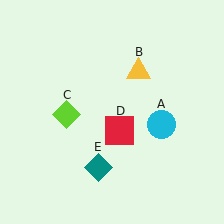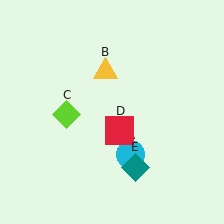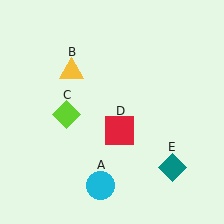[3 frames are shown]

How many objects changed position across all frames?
3 objects changed position: cyan circle (object A), yellow triangle (object B), teal diamond (object E).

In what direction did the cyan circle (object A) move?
The cyan circle (object A) moved down and to the left.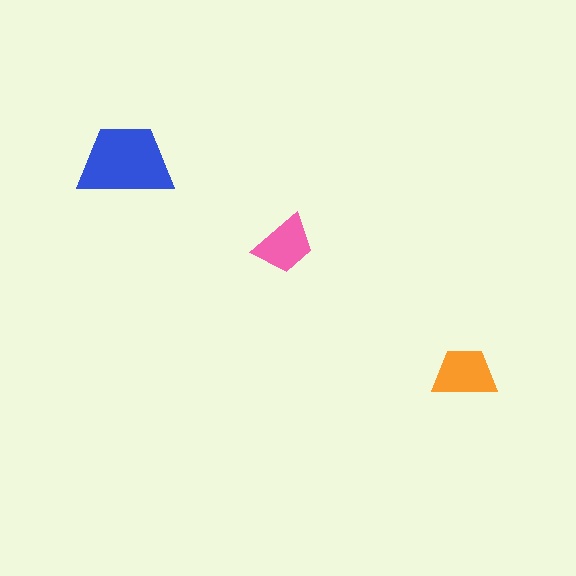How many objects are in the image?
There are 3 objects in the image.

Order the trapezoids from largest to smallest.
the blue one, the orange one, the pink one.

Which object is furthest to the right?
The orange trapezoid is rightmost.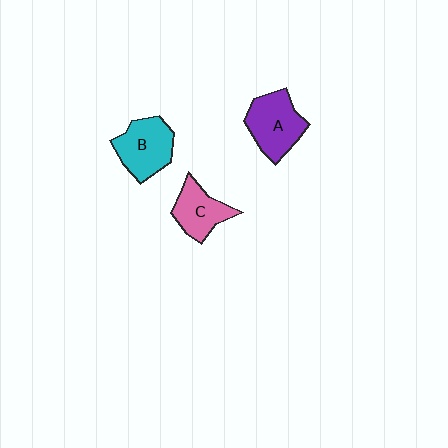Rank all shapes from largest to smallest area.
From largest to smallest: A (purple), B (cyan), C (pink).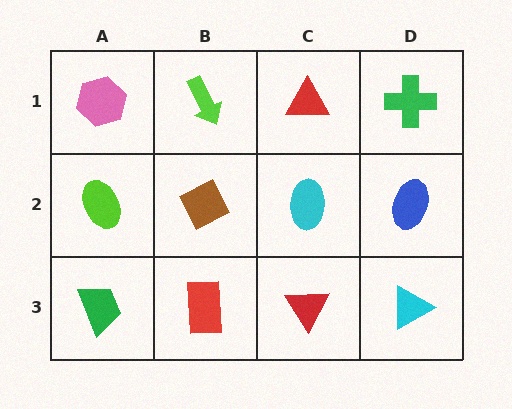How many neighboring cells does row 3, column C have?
3.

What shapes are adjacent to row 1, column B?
A brown diamond (row 2, column B), a pink hexagon (row 1, column A), a red triangle (row 1, column C).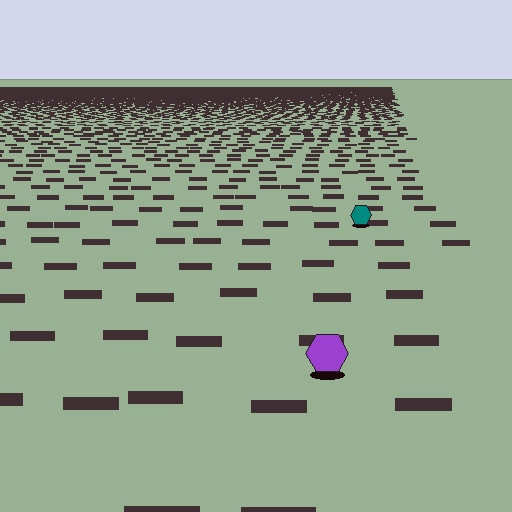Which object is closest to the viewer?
The purple hexagon is closest. The texture marks near it are larger and more spread out.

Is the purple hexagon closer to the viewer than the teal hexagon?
Yes. The purple hexagon is closer — you can tell from the texture gradient: the ground texture is coarser near it.